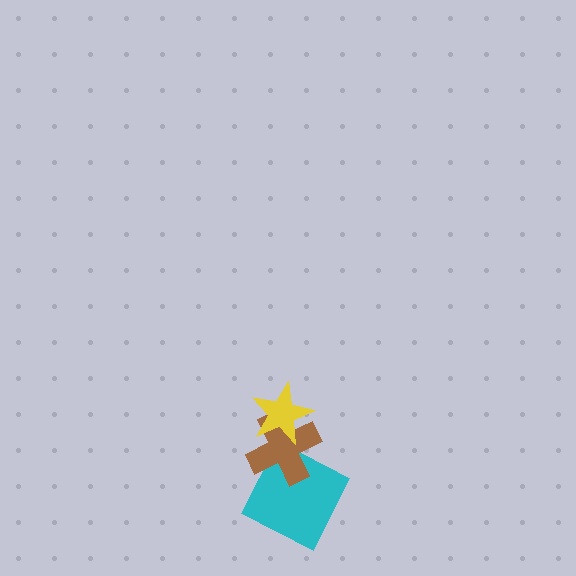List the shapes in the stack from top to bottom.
From top to bottom: the yellow star, the brown cross, the cyan square.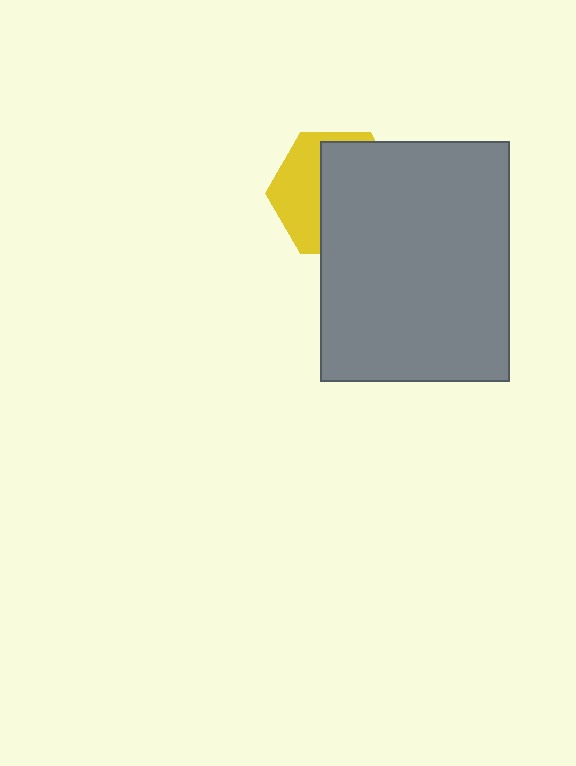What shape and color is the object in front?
The object in front is a gray rectangle.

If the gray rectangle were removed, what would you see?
You would see the complete yellow hexagon.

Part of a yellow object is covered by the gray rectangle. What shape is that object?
It is a hexagon.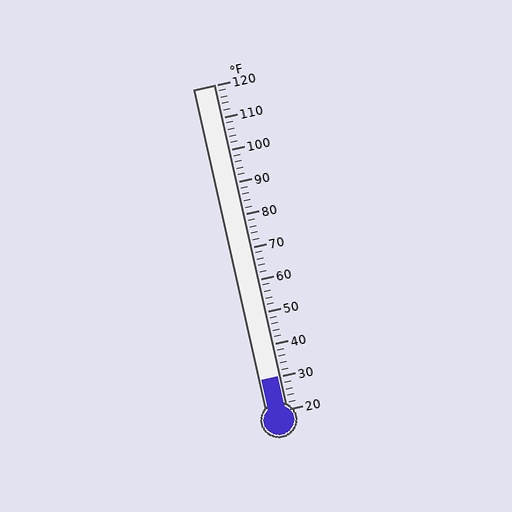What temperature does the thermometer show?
The thermometer shows approximately 30°F.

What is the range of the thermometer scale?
The thermometer scale ranges from 20°F to 120°F.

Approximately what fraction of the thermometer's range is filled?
The thermometer is filled to approximately 10% of its range.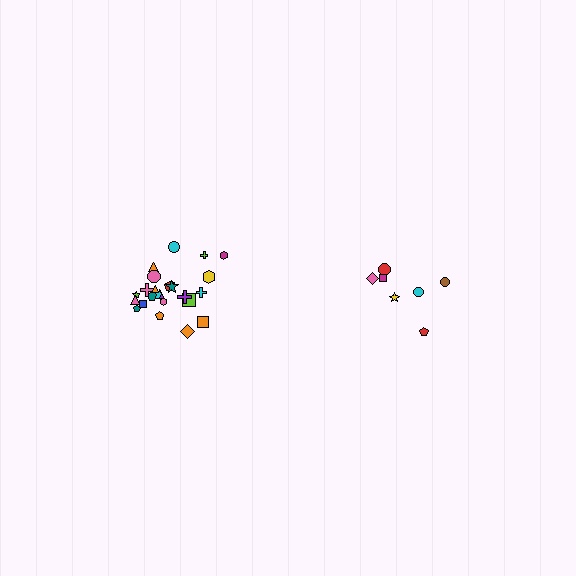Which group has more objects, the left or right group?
The left group.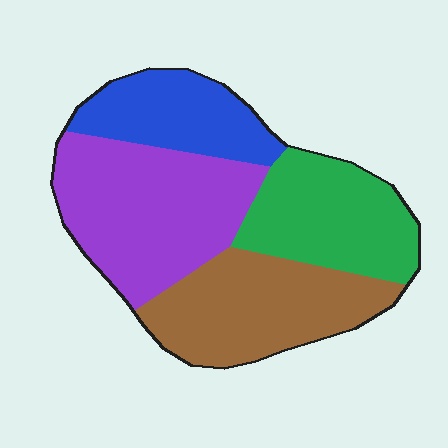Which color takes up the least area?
Blue, at roughly 20%.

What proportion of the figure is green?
Green covers 23% of the figure.